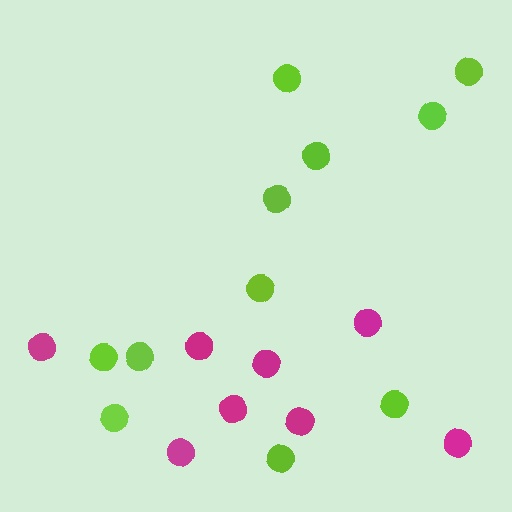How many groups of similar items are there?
There are 2 groups: one group of lime circles (11) and one group of magenta circles (8).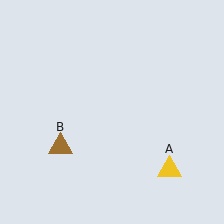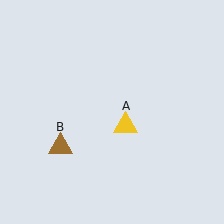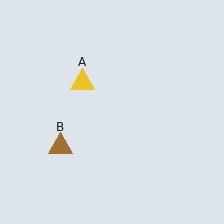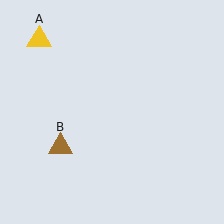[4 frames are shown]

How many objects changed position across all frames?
1 object changed position: yellow triangle (object A).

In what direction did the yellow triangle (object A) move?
The yellow triangle (object A) moved up and to the left.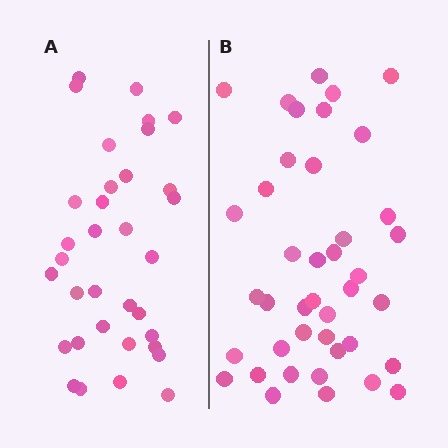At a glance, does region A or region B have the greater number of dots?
Region B (the right region) has more dots.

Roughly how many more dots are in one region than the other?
Region B has roughly 8 or so more dots than region A.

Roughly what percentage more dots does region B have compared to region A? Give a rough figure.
About 20% more.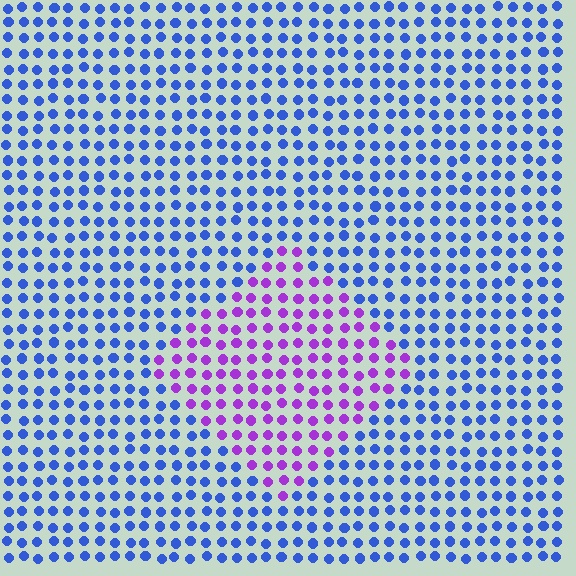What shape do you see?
I see a diamond.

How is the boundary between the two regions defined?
The boundary is defined purely by a slight shift in hue (about 57 degrees). Spacing, size, and orientation are identical on both sides.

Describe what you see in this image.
The image is filled with small blue elements in a uniform arrangement. A diamond-shaped region is visible where the elements are tinted to a slightly different hue, forming a subtle color boundary.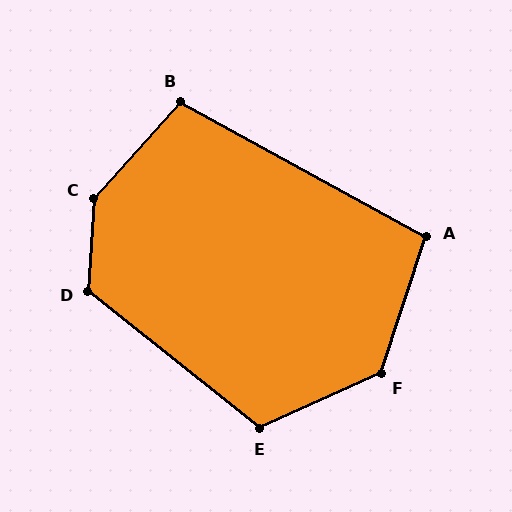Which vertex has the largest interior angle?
C, at approximately 142 degrees.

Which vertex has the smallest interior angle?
A, at approximately 100 degrees.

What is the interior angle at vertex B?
Approximately 103 degrees (obtuse).